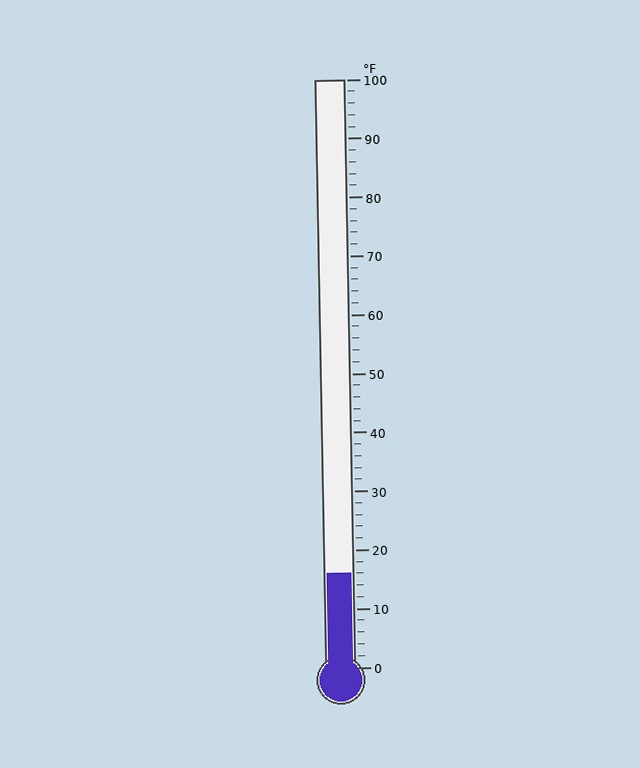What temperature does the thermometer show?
The thermometer shows approximately 16°F.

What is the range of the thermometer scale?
The thermometer scale ranges from 0°F to 100°F.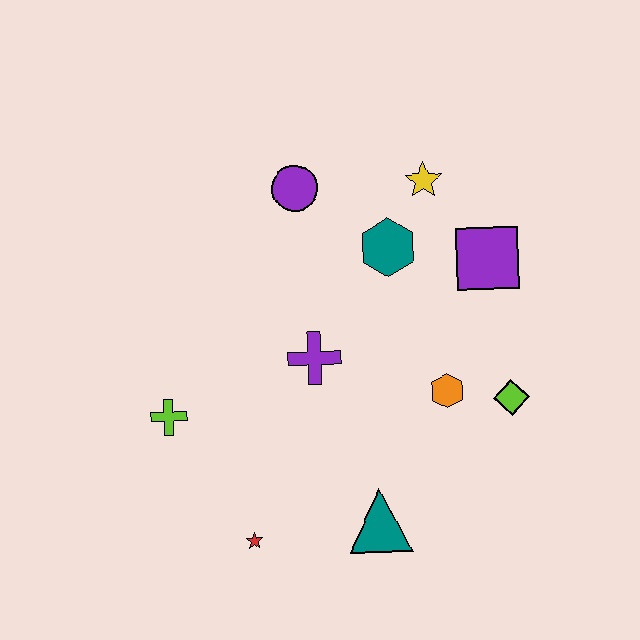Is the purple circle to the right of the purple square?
No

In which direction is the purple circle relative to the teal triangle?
The purple circle is above the teal triangle.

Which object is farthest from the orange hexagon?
The lime cross is farthest from the orange hexagon.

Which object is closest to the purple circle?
The teal hexagon is closest to the purple circle.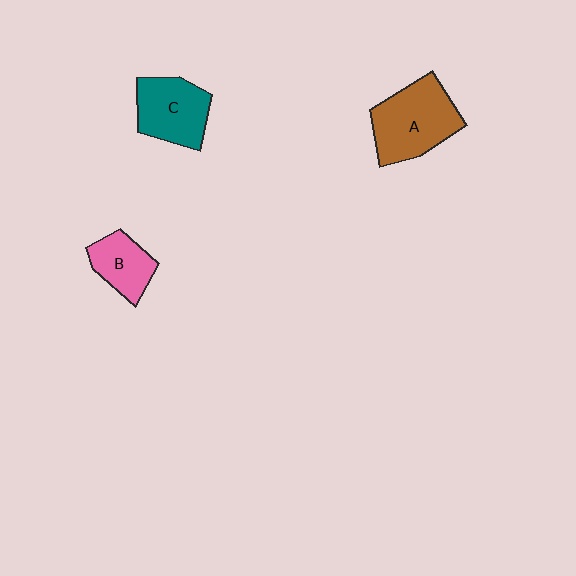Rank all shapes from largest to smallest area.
From largest to smallest: A (brown), C (teal), B (pink).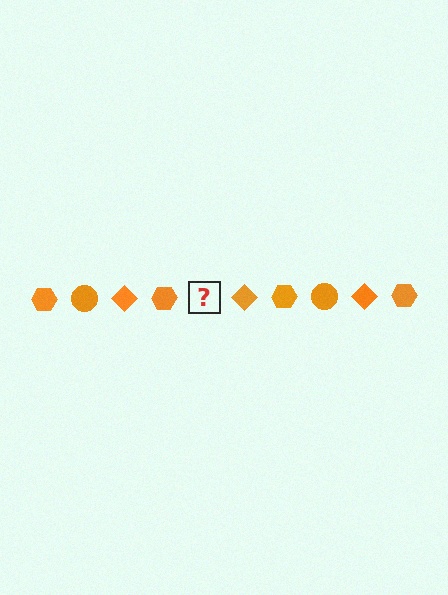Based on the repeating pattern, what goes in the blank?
The blank should be an orange circle.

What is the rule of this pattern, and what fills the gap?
The rule is that the pattern cycles through hexagon, circle, diamond shapes in orange. The gap should be filled with an orange circle.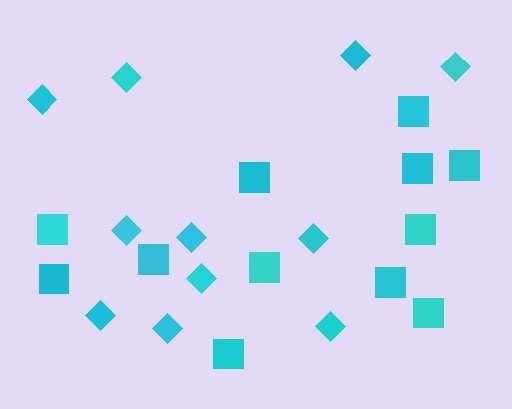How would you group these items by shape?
There are 2 groups: one group of diamonds (11) and one group of squares (12).